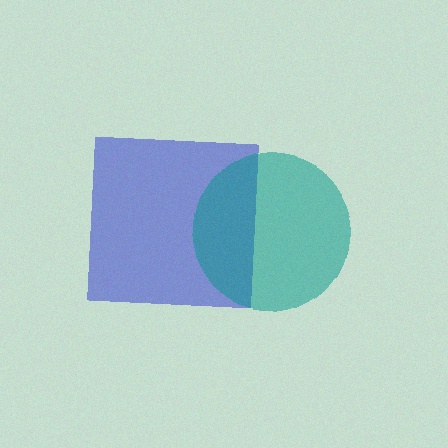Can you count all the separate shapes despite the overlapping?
Yes, there are 2 separate shapes.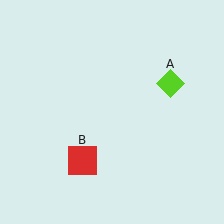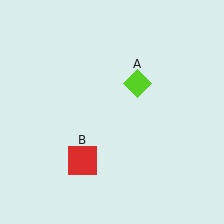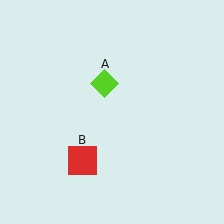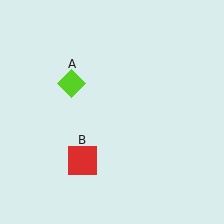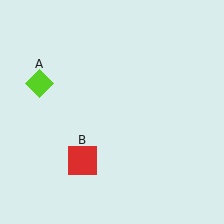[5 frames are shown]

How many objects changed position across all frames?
1 object changed position: lime diamond (object A).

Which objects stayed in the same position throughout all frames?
Red square (object B) remained stationary.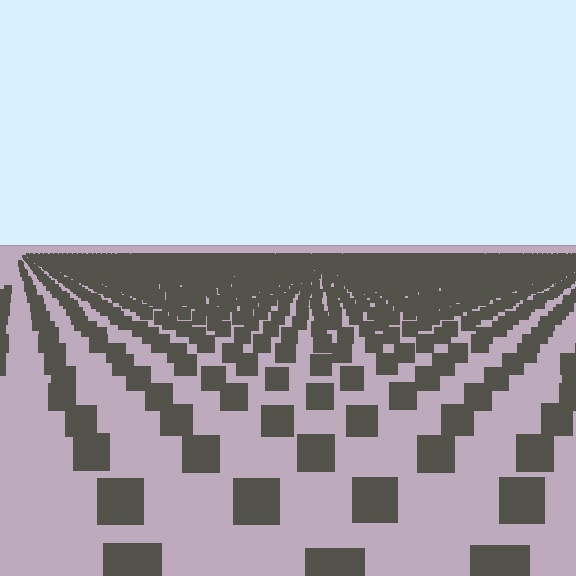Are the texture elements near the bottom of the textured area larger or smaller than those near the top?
Larger. Near the bottom, elements are closer to the viewer and appear at a bigger on-screen size.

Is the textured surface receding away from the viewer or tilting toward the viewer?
The surface is receding away from the viewer. Texture elements get smaller and denser toward the top.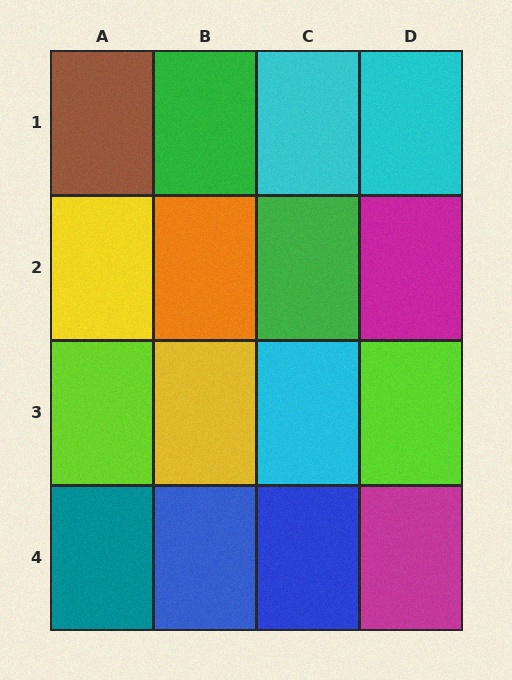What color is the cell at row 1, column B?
Green.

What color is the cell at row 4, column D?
Magenta.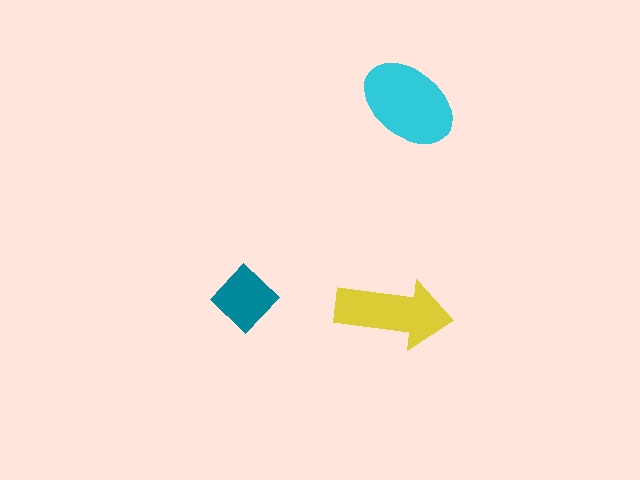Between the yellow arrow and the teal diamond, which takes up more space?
The yellow arrow.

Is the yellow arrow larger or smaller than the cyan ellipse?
Smaller.